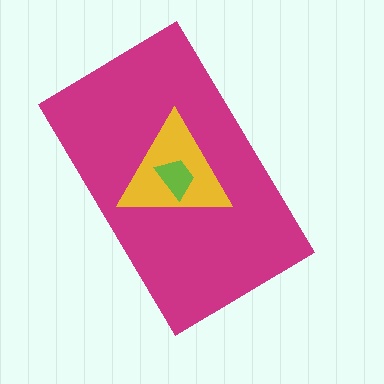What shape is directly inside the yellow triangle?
The lime trapezoid.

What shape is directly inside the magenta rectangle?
The yellow triangle.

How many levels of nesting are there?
3.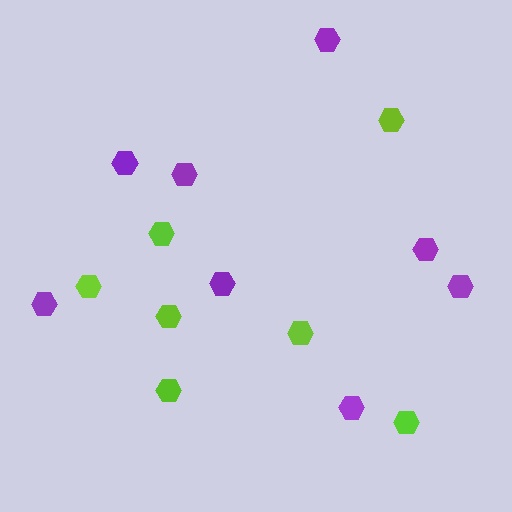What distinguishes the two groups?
There are 2 groups: one group of lime hexagons (7) and one group of purple hexagons (8).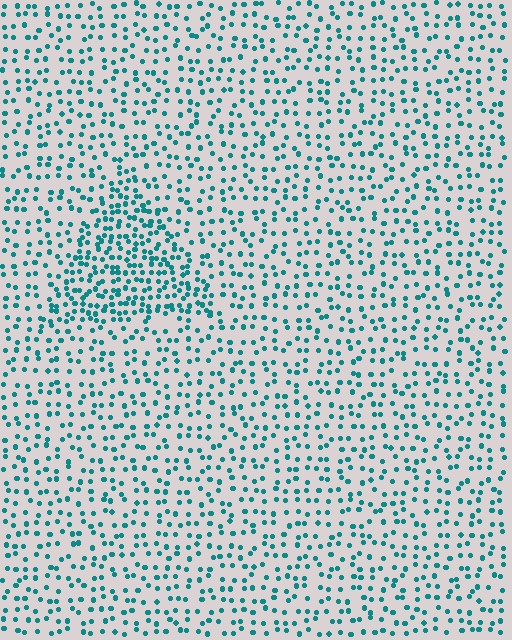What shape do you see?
I see a triangle.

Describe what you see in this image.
The image contains small teal elements arranged at two different densities. A triangle-shaped region is visible where the elements are more densely packed than the surrounding area.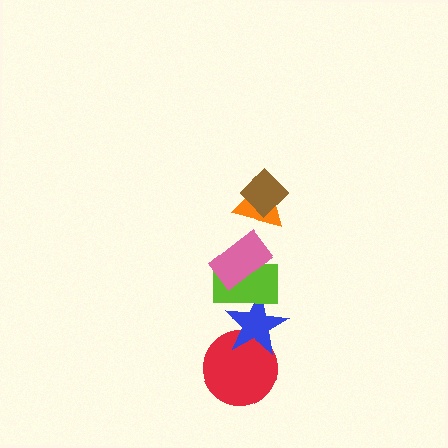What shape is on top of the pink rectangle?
The orange triangle is on top of the pink rectangle.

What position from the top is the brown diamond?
The brown diamond is 1st from the top.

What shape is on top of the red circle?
The blue star is on top of the red circle.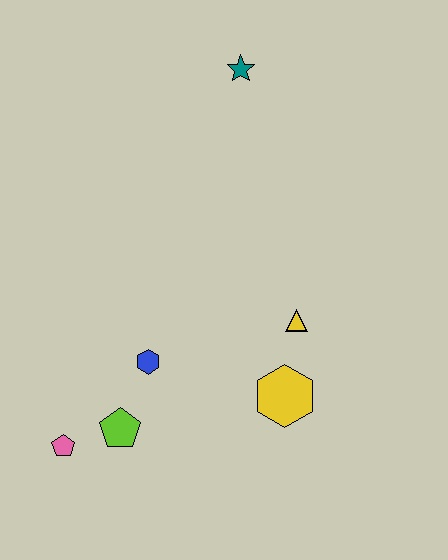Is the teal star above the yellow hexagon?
Yes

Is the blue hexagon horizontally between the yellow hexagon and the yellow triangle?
No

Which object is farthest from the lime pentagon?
The teal star is farthest from the lime pentagon.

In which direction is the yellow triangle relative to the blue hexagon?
The yellow triangle is to the right of the blue hexagon.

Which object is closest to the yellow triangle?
The yellow hexagon is closest to the yellow triangle.